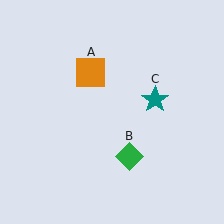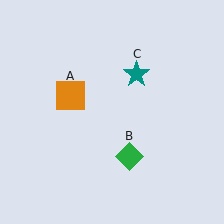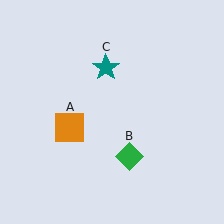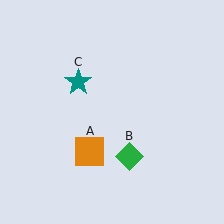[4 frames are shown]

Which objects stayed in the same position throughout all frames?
Green diamond (object B) remained stationary.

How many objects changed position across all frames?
2 objects changed position: orange square (object A), teal star (object C).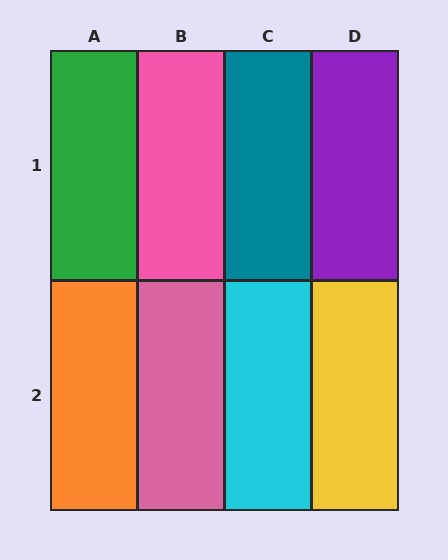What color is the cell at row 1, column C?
Teal.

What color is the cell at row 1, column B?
Pink.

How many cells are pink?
2 cells are pink.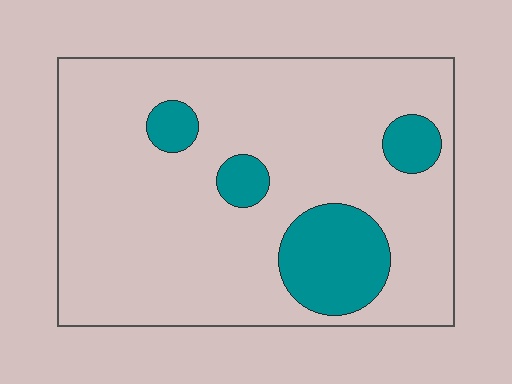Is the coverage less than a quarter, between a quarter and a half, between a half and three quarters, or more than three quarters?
Less than a quarter.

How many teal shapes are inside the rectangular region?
4.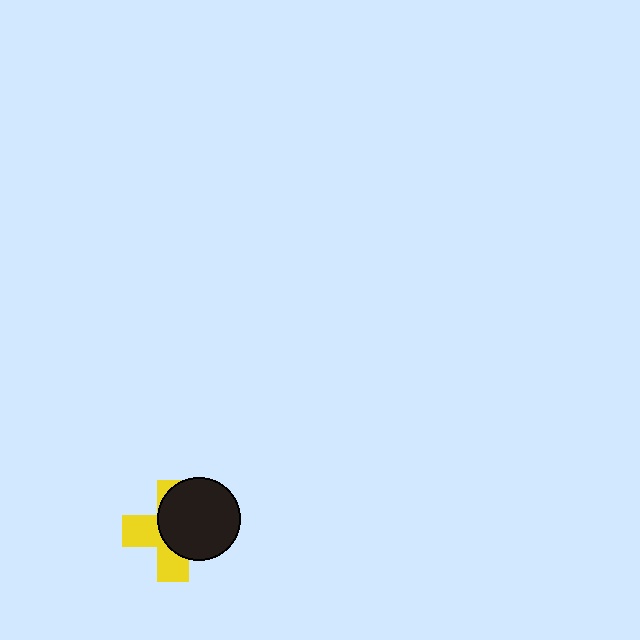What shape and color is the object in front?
The object in front is a black circle.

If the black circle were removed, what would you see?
You would see the complete yellow cross.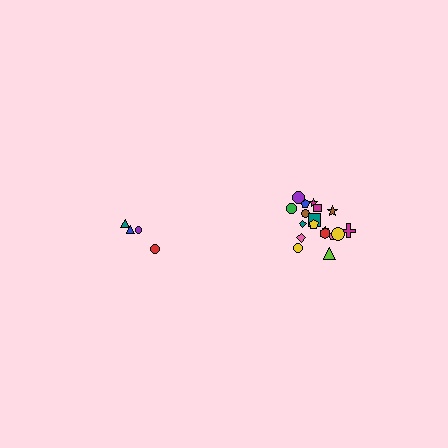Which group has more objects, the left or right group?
The right group.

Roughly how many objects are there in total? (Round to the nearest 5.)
Roughly 20 objects in total.